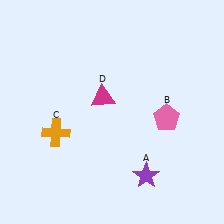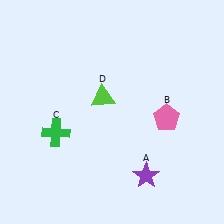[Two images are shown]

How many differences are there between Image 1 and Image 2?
There are 2 differences between the two images.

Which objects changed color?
C changed from orange to green. D changed from magenta to lime.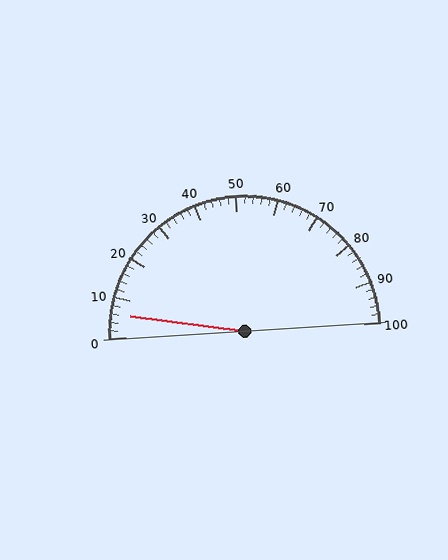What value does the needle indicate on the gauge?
The needle indicates approximately 6.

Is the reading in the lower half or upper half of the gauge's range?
The reading is in the lower half of the range (0 to 100).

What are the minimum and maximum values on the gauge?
The gauge ranges from 0 to 100.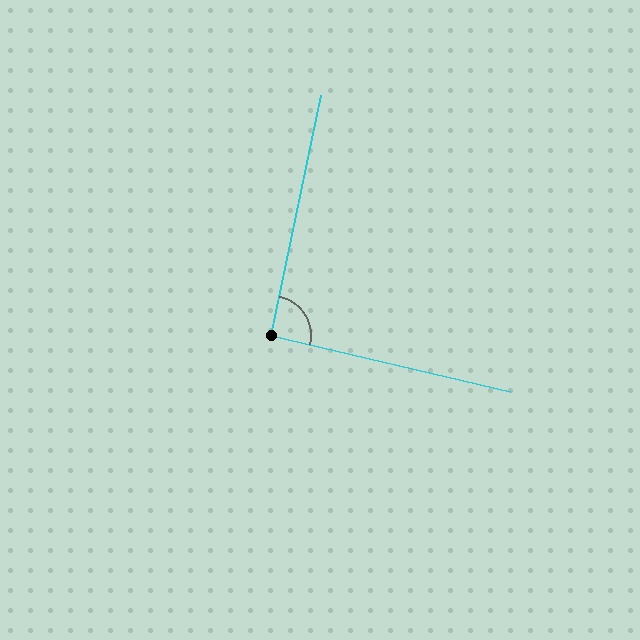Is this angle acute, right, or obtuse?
It is approximately a right angle.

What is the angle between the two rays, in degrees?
Approximately 92 degrees.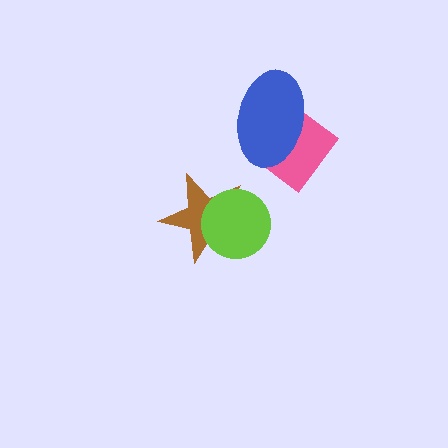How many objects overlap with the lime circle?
1 object overlaps with the lime circle.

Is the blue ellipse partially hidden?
No, no other shape covers it.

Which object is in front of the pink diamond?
The blue ellipse is in front of the pink diamond.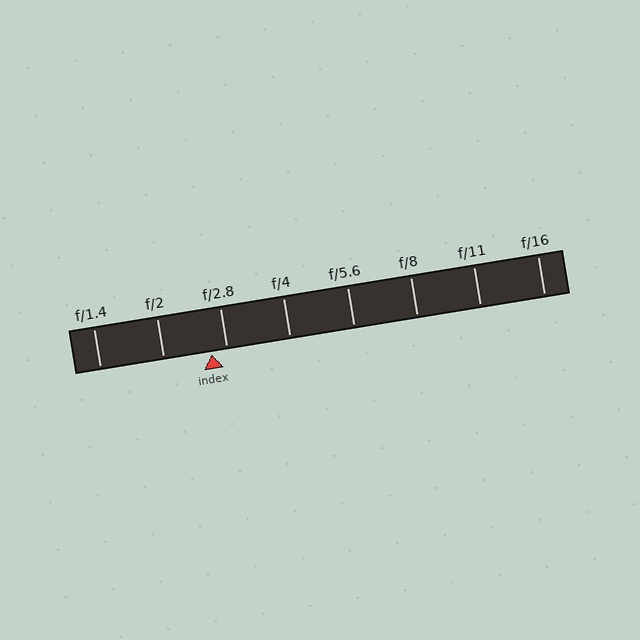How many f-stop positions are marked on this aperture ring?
There are 8 f-stop positions marked.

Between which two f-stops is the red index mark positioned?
The index mark is between f/2 and f/2.8.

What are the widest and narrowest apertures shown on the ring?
The widest aperture shown is f/1.4 and the narrowest is f/16.